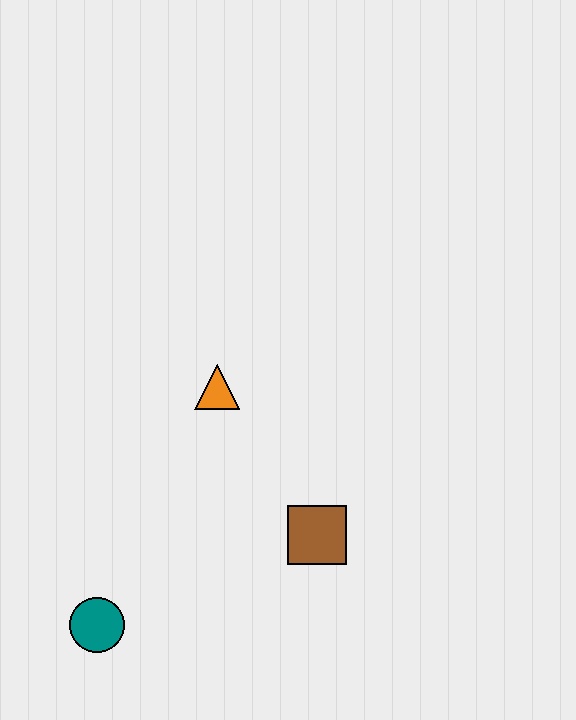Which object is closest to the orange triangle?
The brown square is closest to the orange triangle.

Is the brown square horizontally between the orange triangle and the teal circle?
No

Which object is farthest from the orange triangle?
The teal circle is farthest from the orange triangle.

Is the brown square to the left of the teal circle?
No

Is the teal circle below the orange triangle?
Yes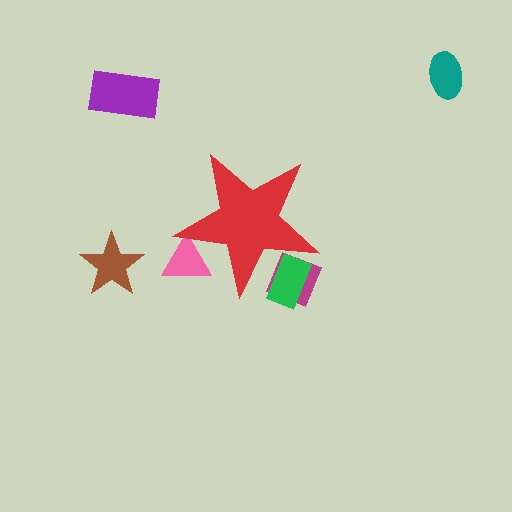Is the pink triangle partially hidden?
Yes, the pink triangle is partially hidden behind the red star.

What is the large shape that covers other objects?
A red star.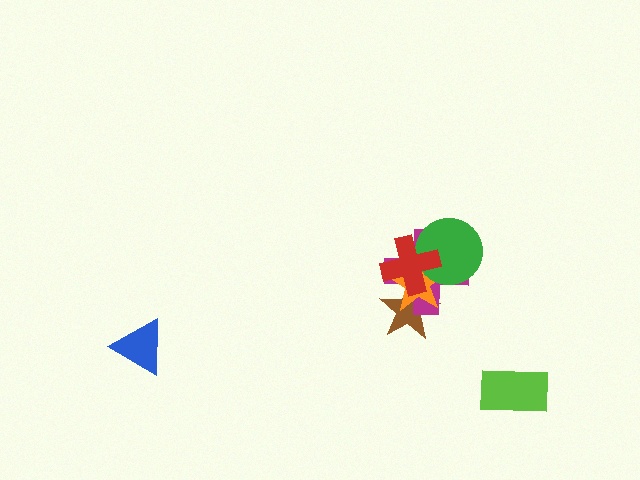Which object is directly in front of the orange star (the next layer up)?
The green circle is directly in front of the orange star.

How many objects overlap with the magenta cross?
4 objects overlap with the magenta cross.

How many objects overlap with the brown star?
3 objects overlap with the brown star.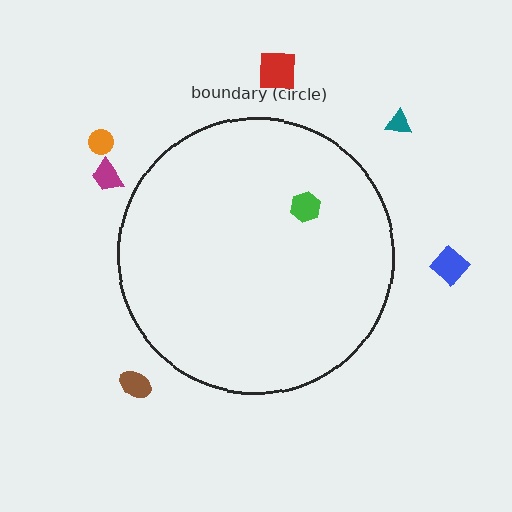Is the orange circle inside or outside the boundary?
Outside.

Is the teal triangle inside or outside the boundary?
Outside.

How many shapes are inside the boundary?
1 inside, 6 outside.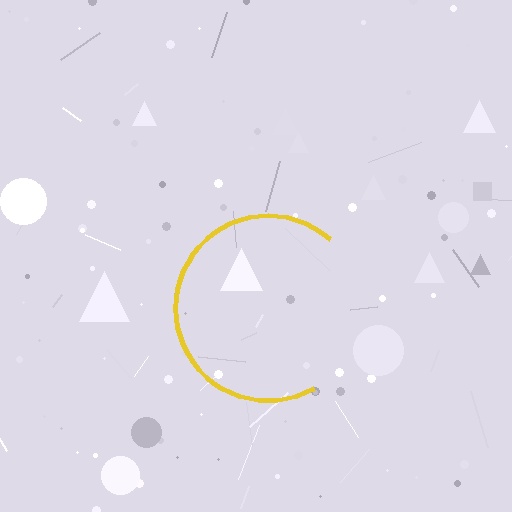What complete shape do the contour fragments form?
The contour fragments form a circle.